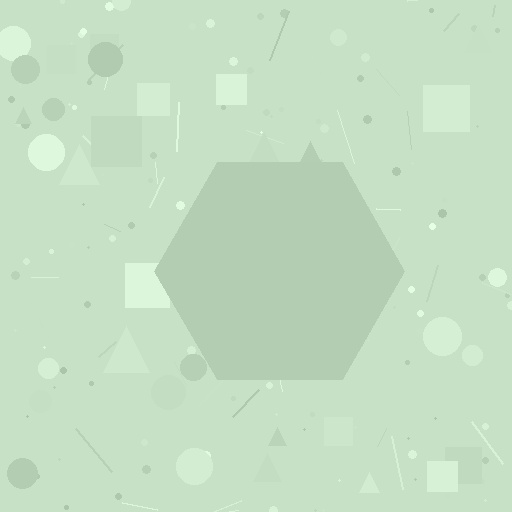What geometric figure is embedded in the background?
A hexagon is embedded in the background.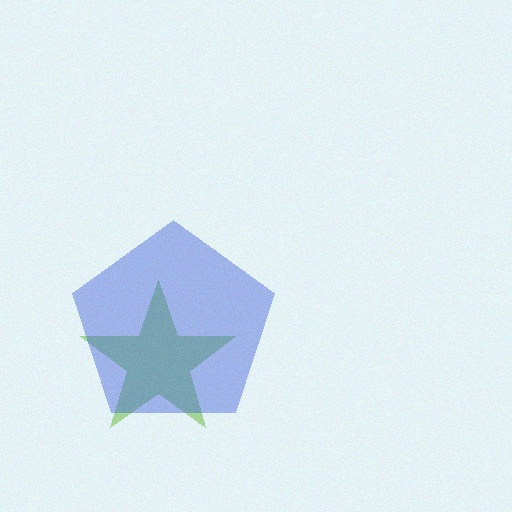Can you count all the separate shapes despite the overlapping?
Yes, there are 2 separate shapes.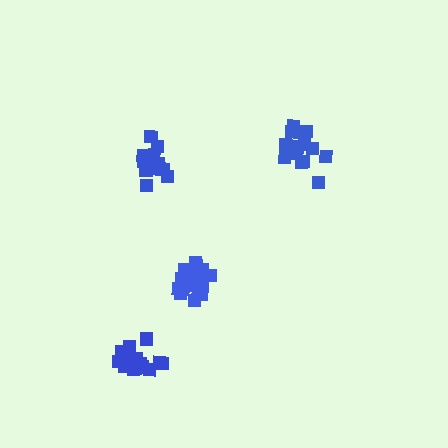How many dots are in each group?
Group 1: 16 dots, Group 2: 18 dots, Group 3: 16 dots, Group 4: 16 dots (66 total).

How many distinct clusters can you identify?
There are 4 distinct clusters.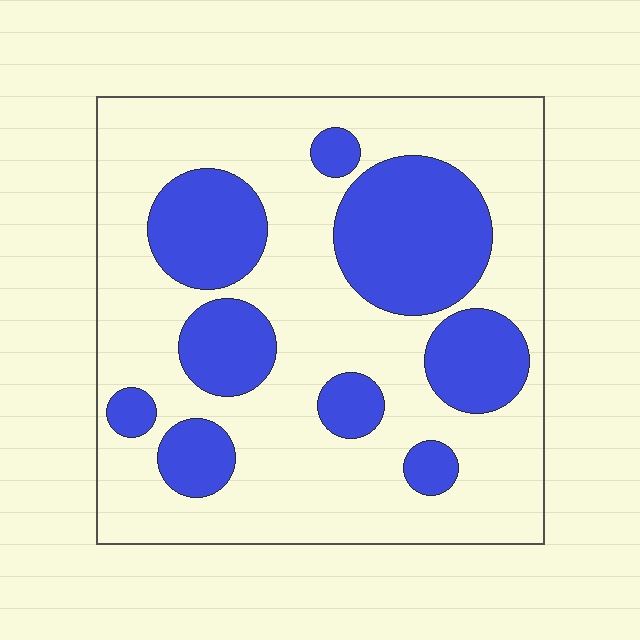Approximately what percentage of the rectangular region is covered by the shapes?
Approximately 30%.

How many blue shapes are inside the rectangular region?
9.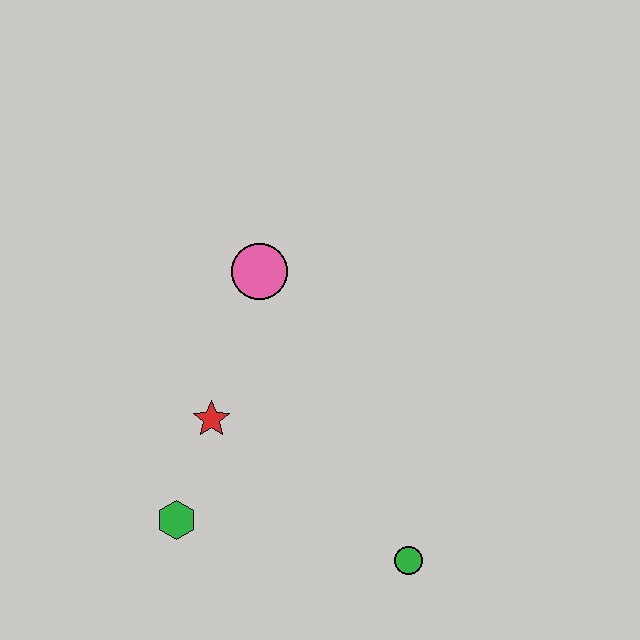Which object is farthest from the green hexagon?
The pink circle is farthest from the green hexagon.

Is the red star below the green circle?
No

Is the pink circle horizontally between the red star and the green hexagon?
No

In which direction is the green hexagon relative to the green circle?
The green hexagon is to the left of the green circle.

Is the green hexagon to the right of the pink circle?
No